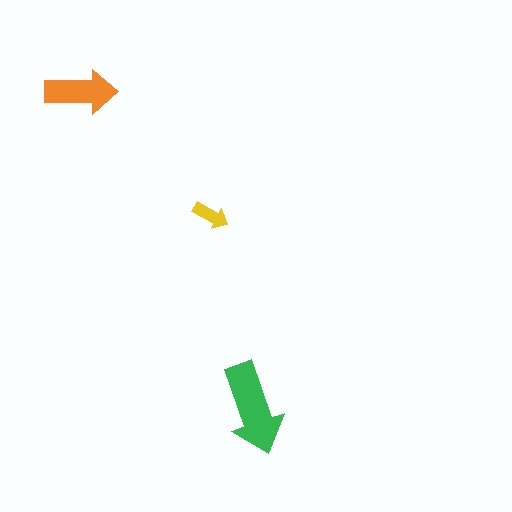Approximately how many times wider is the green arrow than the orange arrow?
About 1.5 times wider.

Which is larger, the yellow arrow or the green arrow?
The green one.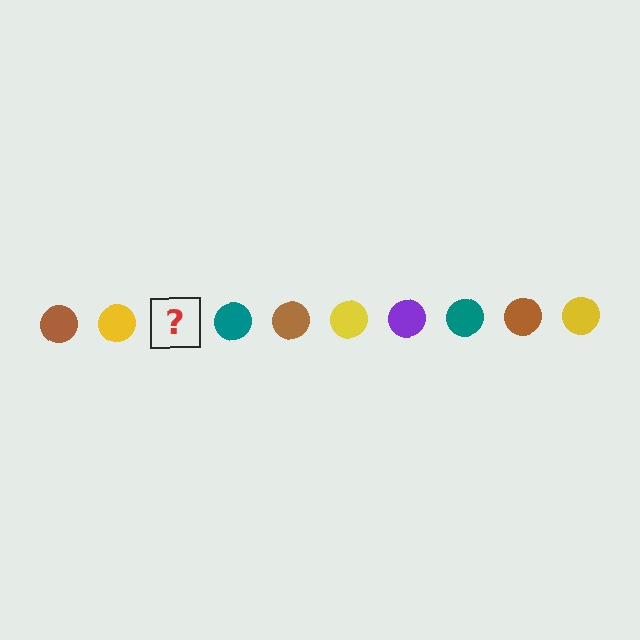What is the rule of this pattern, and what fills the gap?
The rule is that the pattern cycles through brown, yellow, purple, teal circles. The gap should be filled with a purple circle.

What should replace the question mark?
The question mark should be replaced with a purple circle.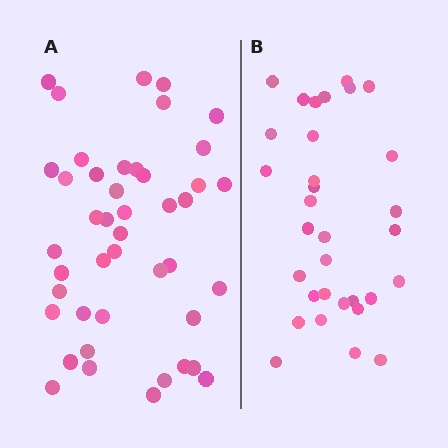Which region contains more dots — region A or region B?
Region A (the left region) has more dots.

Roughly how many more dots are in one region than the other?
Region A has roughly 12 or so more dots than region B.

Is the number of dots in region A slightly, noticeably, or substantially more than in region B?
Region A has noticeably more, but not dramatically so. The ratio is roughly 1.4 to 1.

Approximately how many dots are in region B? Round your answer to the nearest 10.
About 30 dots. (The exact count is 32, which rounds to 30.)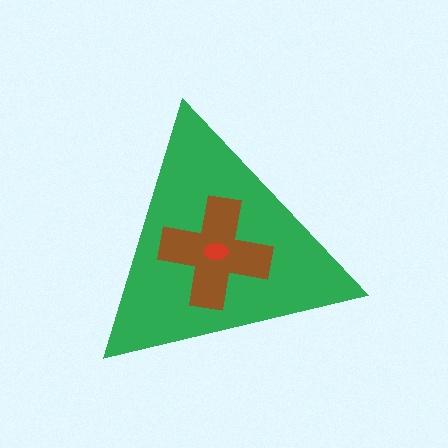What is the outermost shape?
The green triangle.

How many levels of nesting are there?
3.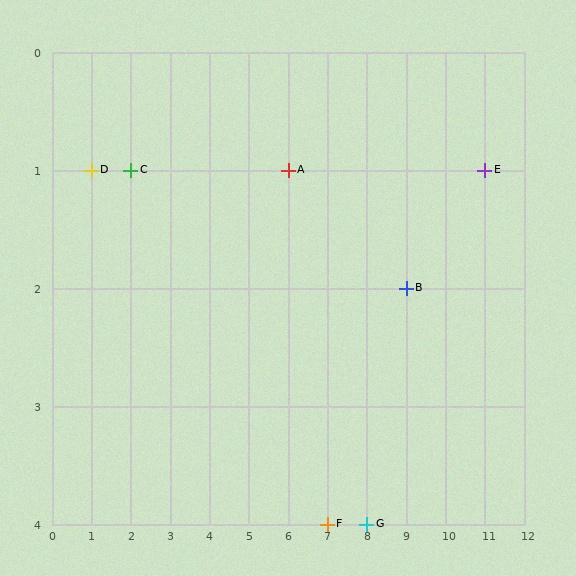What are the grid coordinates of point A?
Point A is at grid coordinates (6, 1).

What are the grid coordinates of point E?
Point E is at grid coordinates (11, 1).